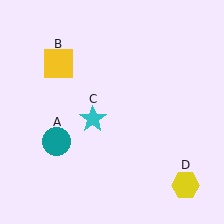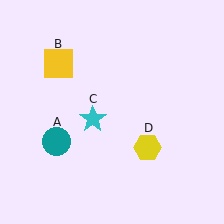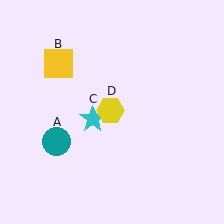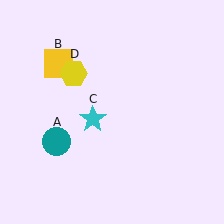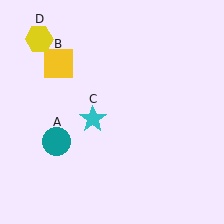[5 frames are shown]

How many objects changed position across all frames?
1 object changed position: yellow hexagon (object D).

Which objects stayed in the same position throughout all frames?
Teal circle (object A) and yellow square (object B) and cyan star (object C) remained stationary.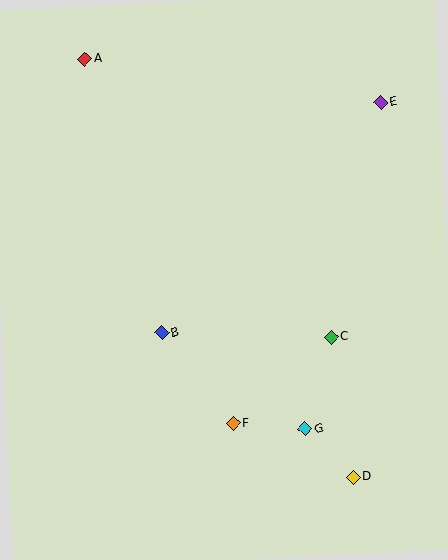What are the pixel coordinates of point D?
Point D is at (353, 477).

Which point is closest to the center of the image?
Point B at (162, 333) is closest to the center.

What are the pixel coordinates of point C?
Point C is at (331, 337).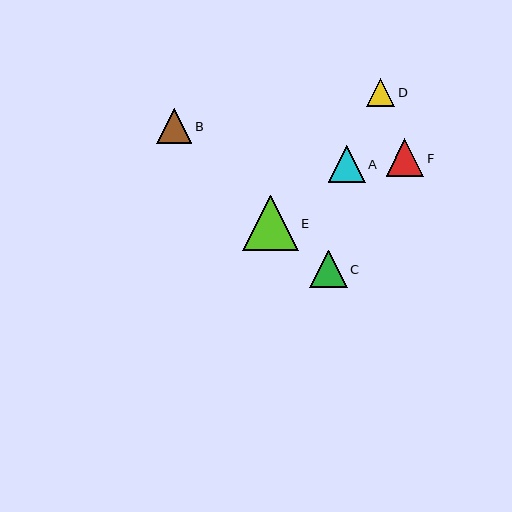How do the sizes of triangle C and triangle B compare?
Triangle C and triangle B are approximately the same size.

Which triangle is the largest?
Triangle E is the largest with a size of approximately 55 pixels.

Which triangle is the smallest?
Triangle D is the smallest with a size of approximately 28 pixels.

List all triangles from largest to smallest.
From largest to smallest: E, F, C, A, B, D.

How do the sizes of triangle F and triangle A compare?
Triangle F and triangle A are approximately the same size.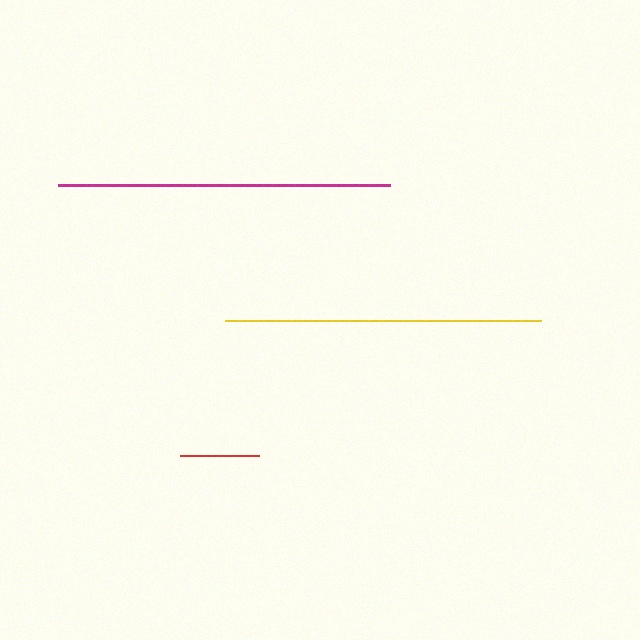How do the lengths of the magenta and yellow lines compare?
The magenta and yellow lines are approximately the same length.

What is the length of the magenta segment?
The magenta segment is approximately 332 pixels long.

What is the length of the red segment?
The red segment is approximately 78 pixels long.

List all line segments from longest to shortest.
From longest to shortest: magenta, yellow, red.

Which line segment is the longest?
The magenta line is the longest at approximately 332 pixels.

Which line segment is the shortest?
The red line is the shortest at approximately 78 pixels.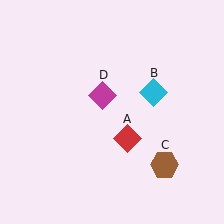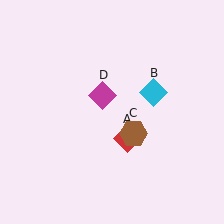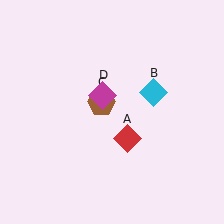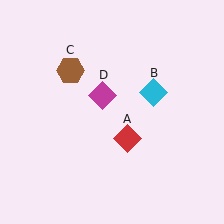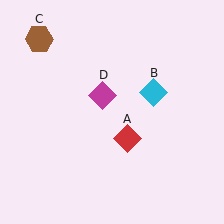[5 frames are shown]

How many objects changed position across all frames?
1 object changed position: brown hexagon (object C).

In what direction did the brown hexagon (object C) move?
The brown hexagon (object C) moved up and to the left.